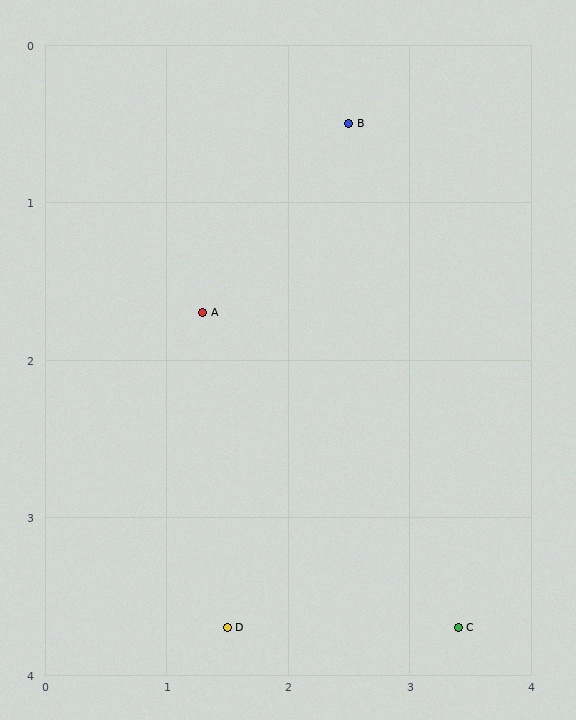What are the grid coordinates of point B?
Point B is at approximately (2.5, 0.5).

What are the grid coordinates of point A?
Point A is at approximately (1.3, 1.7).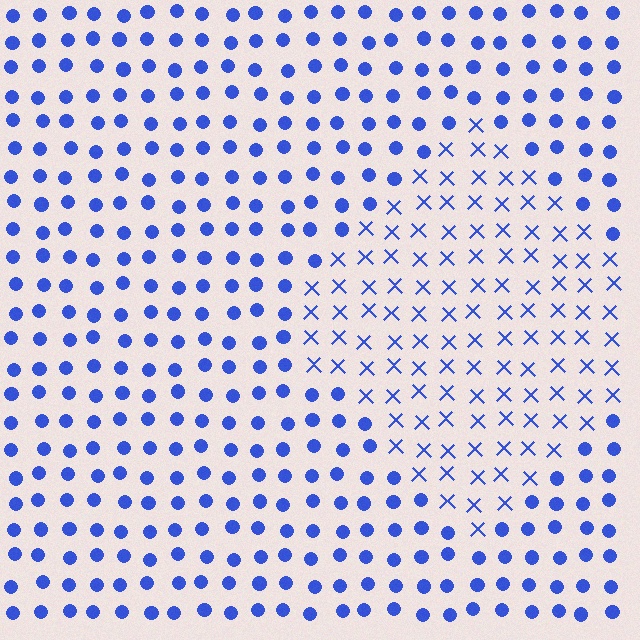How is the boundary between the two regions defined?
The boundary is defined by a change in element shape: X marks inside vs. circles outside. All elements share the same color and spacing.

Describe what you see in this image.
The image is filled with small blue elements arranged in a uniform grid. A diamond-shaped region contains X marks, while the surrounding area contains circles. The boundary is defined purely by the change in element shape.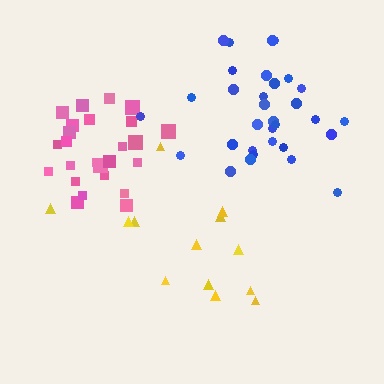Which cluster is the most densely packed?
Pink.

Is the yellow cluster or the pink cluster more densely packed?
Pink.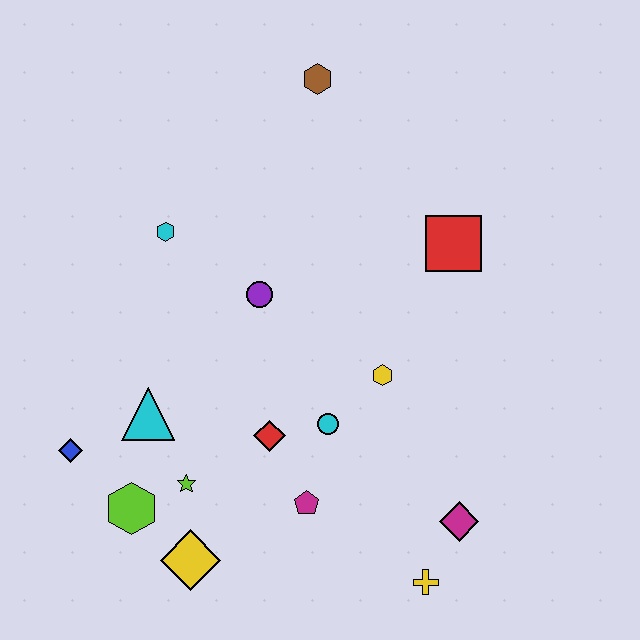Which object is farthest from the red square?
The blue diamond is farthest from the red square.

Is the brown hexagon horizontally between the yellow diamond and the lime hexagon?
No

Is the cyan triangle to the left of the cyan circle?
Yes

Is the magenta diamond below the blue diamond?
Yes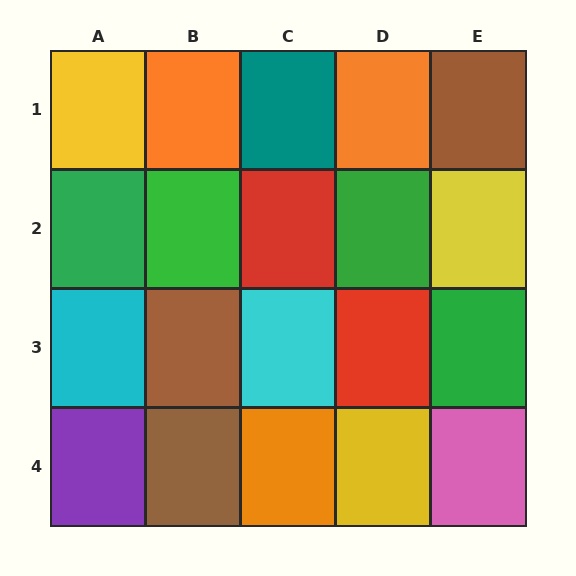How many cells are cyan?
2 cells are cyan.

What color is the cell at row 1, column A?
Yellow.